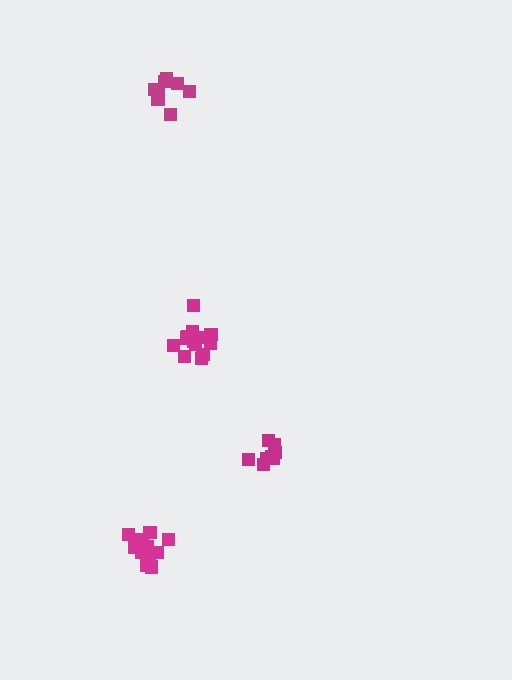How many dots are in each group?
Group 1: 12 dots, Group 2: 14 dots, Group 3: 8 dots, Group 4: 8 dots (42 total).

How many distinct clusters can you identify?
There are 4 distinct clusters.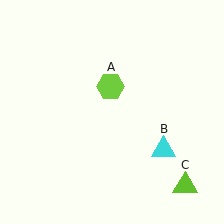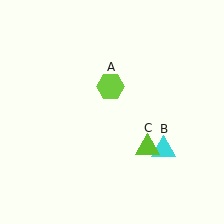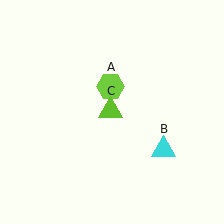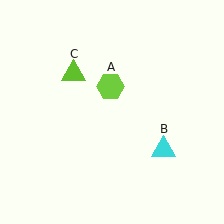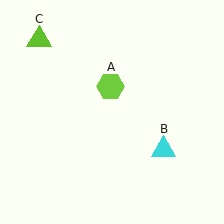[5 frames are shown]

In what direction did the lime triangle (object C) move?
The lime triangle (object C) moved up and to the left.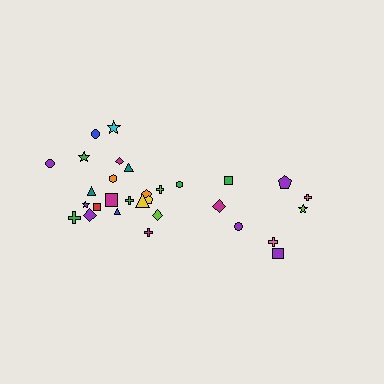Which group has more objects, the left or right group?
The left group.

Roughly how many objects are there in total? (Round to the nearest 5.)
Roughly 30 objects in total.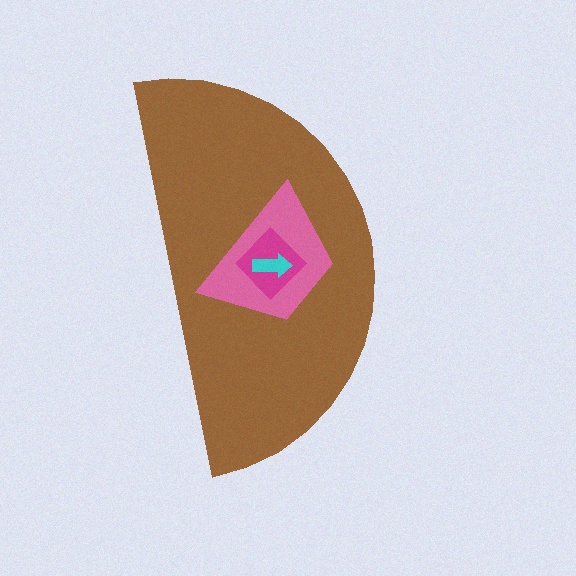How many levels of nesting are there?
4.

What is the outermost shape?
The brown semicircle.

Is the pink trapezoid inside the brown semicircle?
Yes.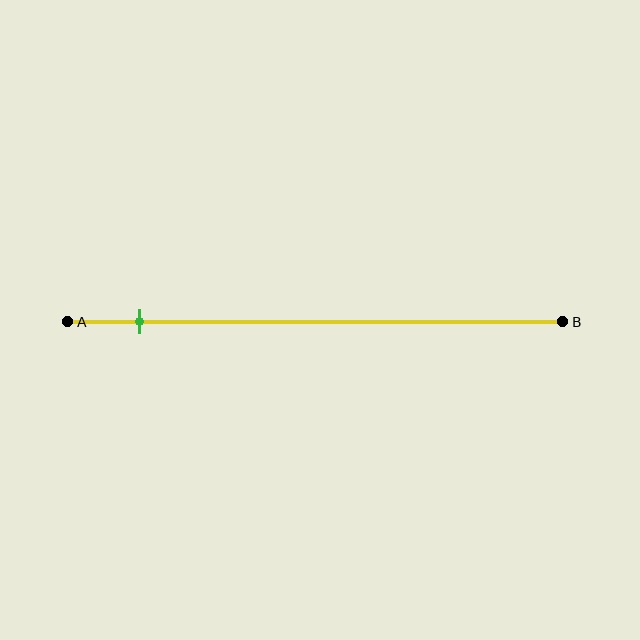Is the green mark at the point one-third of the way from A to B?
No, the mark is at about 15% from A, not at the 33% one-third point.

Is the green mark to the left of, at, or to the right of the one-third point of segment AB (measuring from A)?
The green mark is to the left of the one-third point of segment AB.